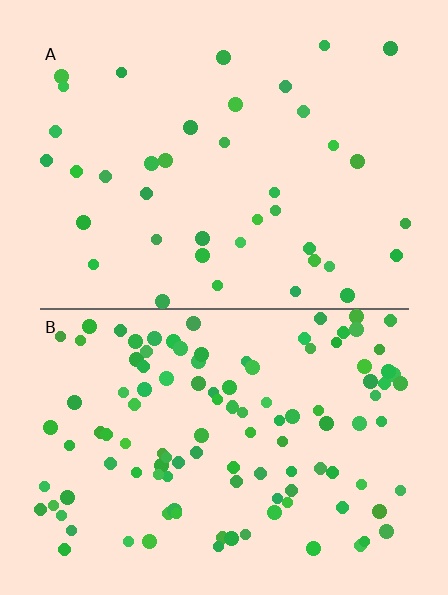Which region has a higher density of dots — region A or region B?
B (the bottom).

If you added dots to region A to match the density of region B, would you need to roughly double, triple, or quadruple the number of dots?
Approximately triple.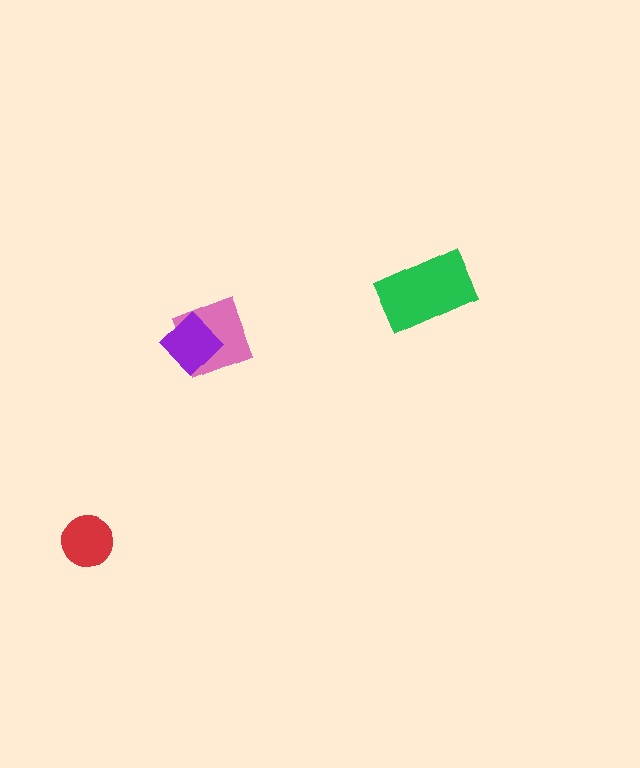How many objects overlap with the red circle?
0 objects overlap with the red circle.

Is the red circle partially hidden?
No, no other shape covers it.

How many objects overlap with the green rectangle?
0 objects overlap with the green rectangle.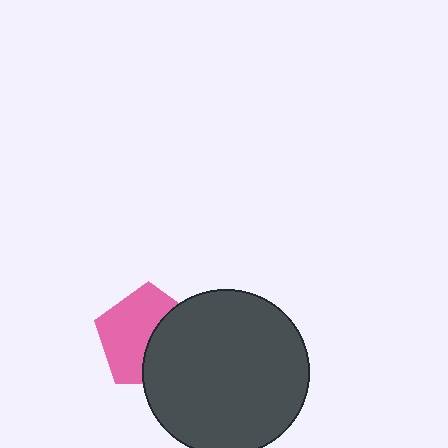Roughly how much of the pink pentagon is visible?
About half of it is visible (roughly 57%).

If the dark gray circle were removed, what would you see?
You would see the complete pink pentagon.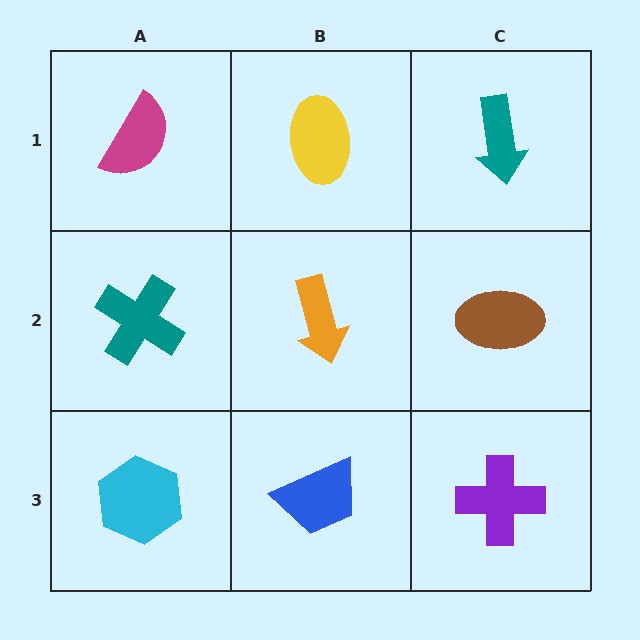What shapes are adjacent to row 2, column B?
A yellow ellipse (row 1, column B), a blue trapezoid (row 3, column B), a teal cross (row 2, column A), a brown ellipse (row 2, column C).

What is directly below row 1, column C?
A brown ellipse.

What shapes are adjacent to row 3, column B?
An orange arrow (row 2, column B), a cyan hexagon (row 3, column A), a purple cross (row 3, column C).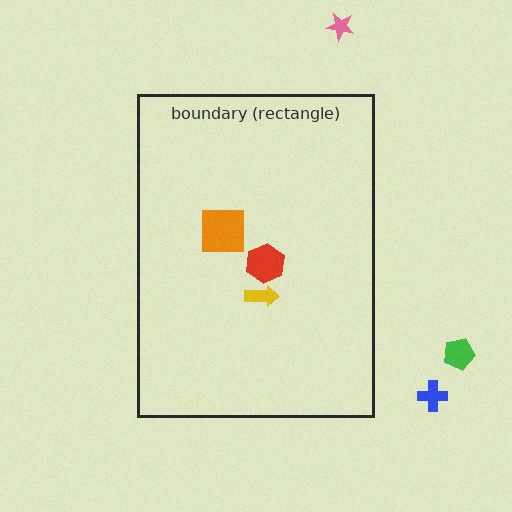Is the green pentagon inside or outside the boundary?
Outside.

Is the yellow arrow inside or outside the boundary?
Inside.